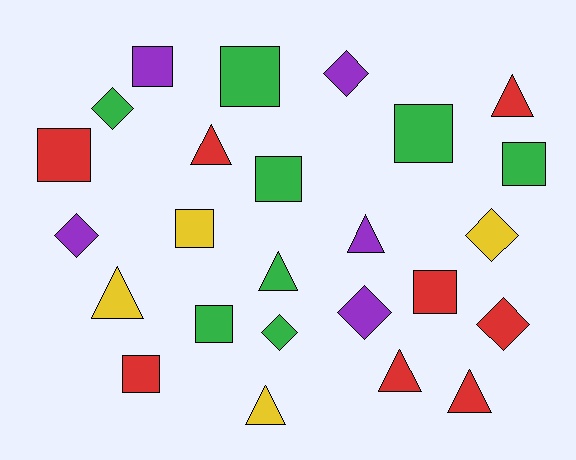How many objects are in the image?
There are 25 objects.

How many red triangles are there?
There are 4 red triangles.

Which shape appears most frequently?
Square, with 10 objects.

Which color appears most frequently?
Green, with 8 objects.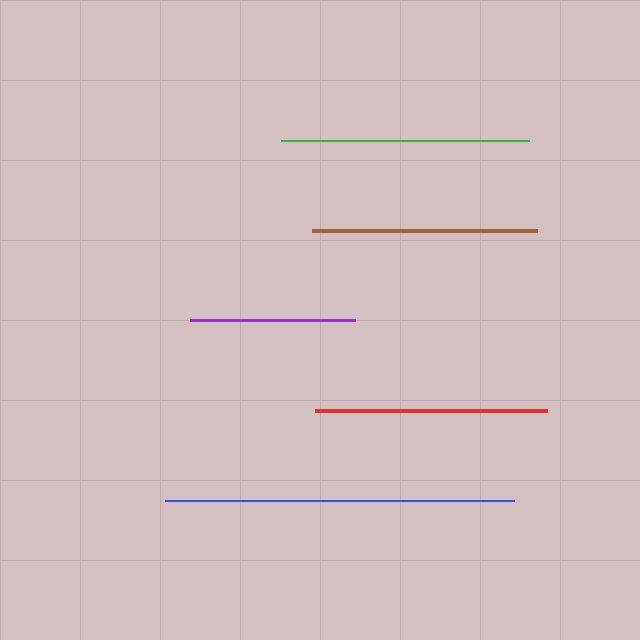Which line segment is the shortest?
The purple line is the shortest at approximately 165 pixels.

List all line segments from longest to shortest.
From longest to shortest: blue, green, red, brown, purple.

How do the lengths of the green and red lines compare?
The green and red lines are approximately the same length.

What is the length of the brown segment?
The brown segment is approximately 225 pixels long.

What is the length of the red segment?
The red segment is approximately 232 pixels long.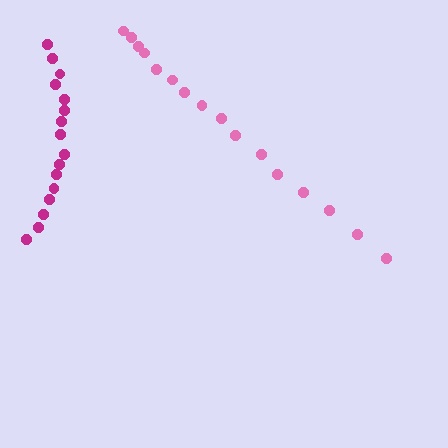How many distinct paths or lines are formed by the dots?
There are 2 distinct paths.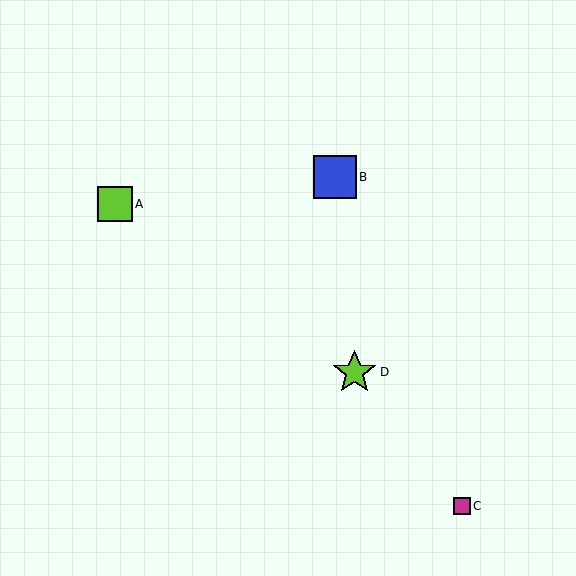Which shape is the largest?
The lime star (labeled D) is the largest.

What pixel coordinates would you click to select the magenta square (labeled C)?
Click at (462, 506) to select the magenta square C.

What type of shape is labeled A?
Shape A is a lime square.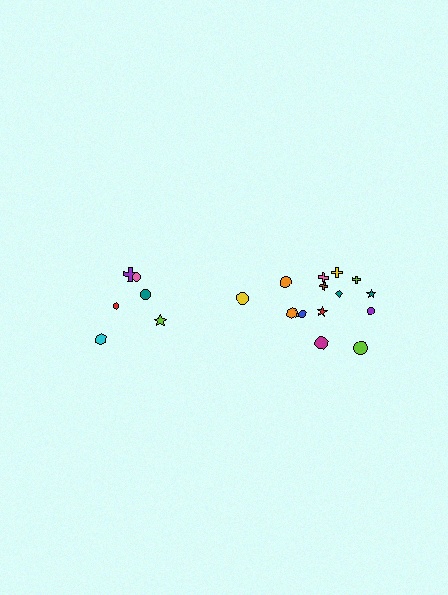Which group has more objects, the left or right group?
The right group.